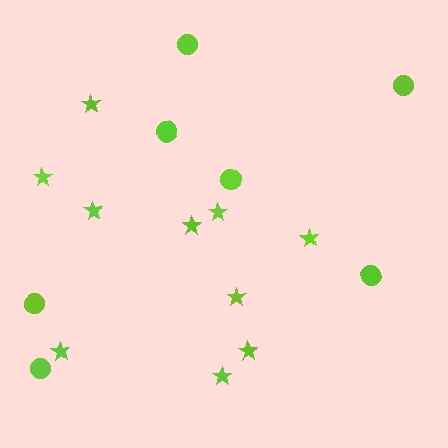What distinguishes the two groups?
There are 2 groups: one group of stars (10) and one group of circles (7).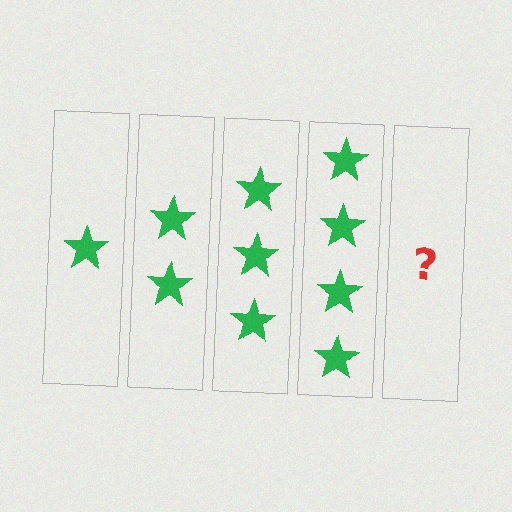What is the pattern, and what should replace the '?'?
The pattern is that each step adds one more star. The '?' should be 5 stars.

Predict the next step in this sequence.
The next step is 5 stars.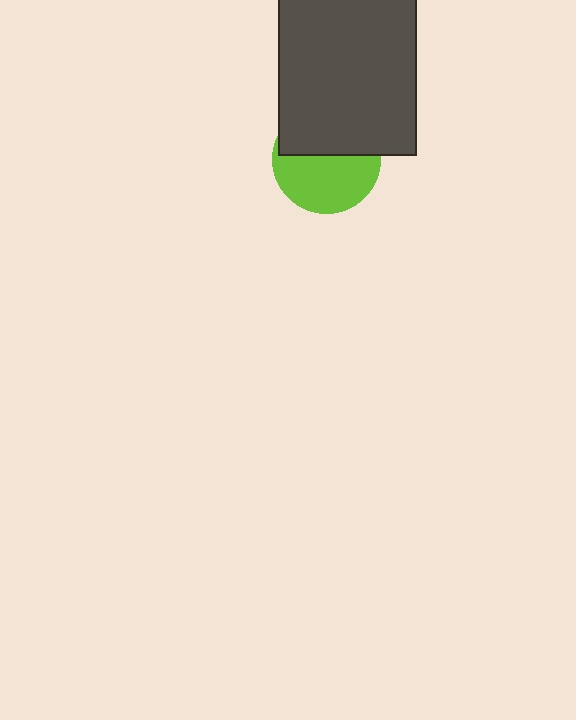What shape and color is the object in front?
The object in front is a dark gray rectangle.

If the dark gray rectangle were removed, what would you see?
You would see the complete lime circle.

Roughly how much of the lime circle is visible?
About half of it is visible (roughly 55%).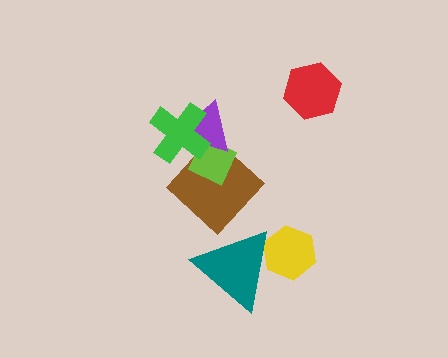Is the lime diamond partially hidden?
Yes, it is partially covered by another shape.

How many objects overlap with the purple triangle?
3 objects overlap with the purple triangle.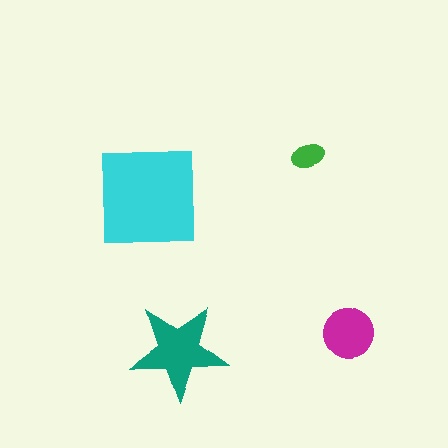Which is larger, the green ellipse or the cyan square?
The cyan square.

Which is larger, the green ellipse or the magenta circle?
The magenta circle.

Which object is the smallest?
The green ellipse.